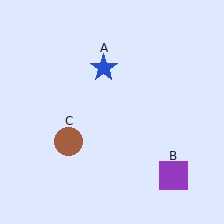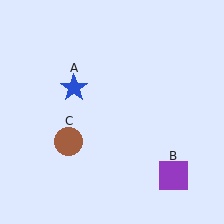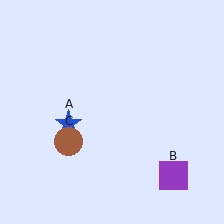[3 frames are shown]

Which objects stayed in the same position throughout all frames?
Purple square (object B) and brown circle (object C) remained stationary.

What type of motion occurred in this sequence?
The blue star (object A) rotated counterclockwise around the center of the scene.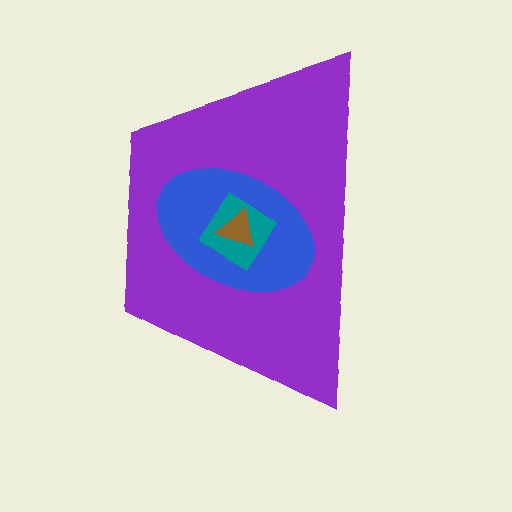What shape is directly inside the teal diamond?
The brown triangle.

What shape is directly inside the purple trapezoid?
The blue ellipse.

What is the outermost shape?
The purple trapezoid.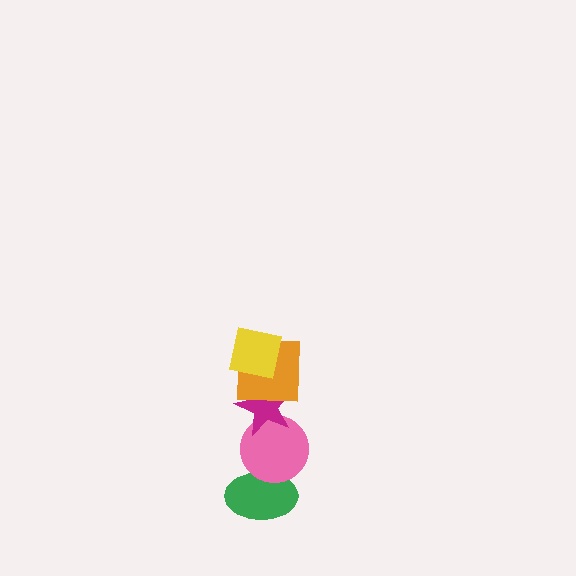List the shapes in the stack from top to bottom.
From top to bottom: the yellow square, the orange square, the magenta star, the pink circle, the green ellipse.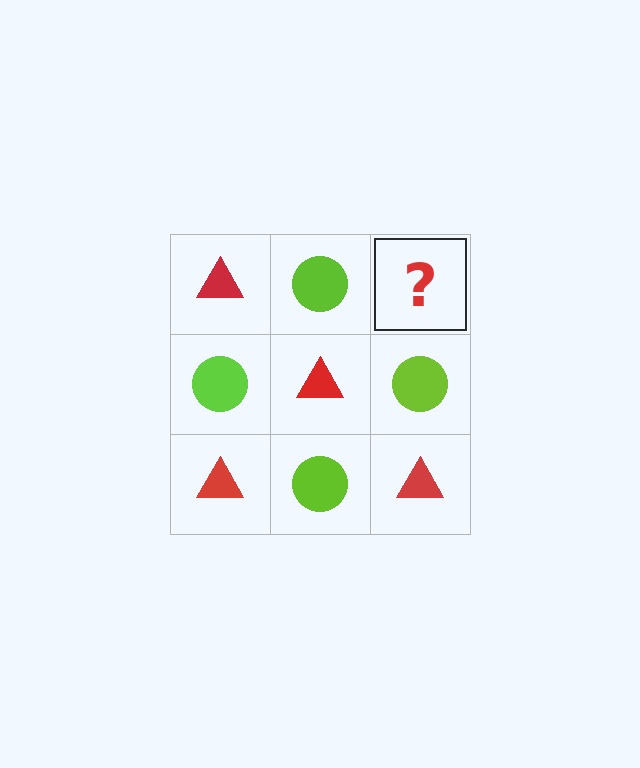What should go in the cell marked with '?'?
The missing cell should contain a red triangle.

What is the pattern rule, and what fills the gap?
The rule is that it alternates red triangle and lime circle in a checkerboard pattern. The gap should be filled with a red triangle.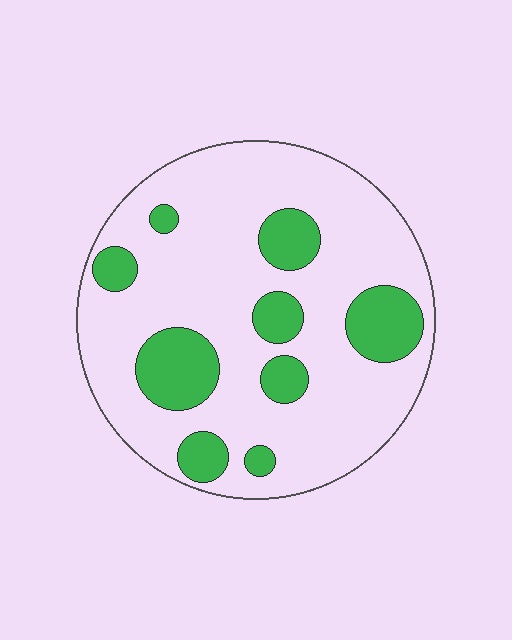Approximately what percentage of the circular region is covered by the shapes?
Approximately 20%.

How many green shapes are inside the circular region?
9.